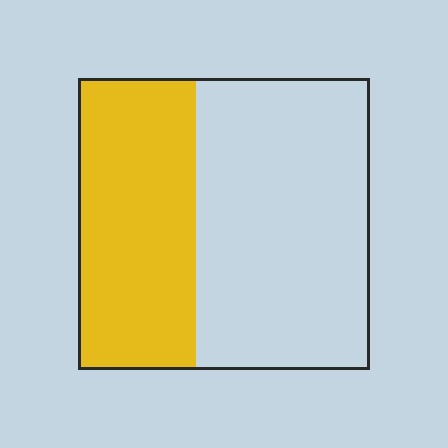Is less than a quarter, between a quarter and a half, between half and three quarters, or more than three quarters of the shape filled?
Between a quarter and a half.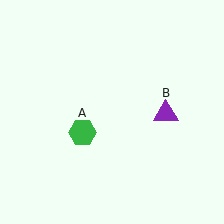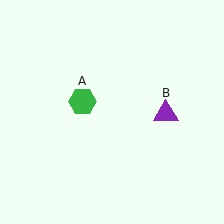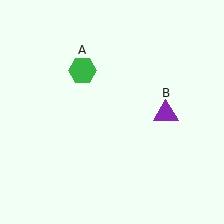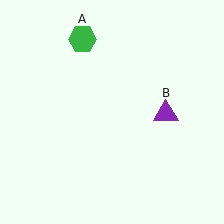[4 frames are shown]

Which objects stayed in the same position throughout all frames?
Purple triangle (object B) remained stationary.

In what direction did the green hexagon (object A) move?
The green hexagon (object A) moved up.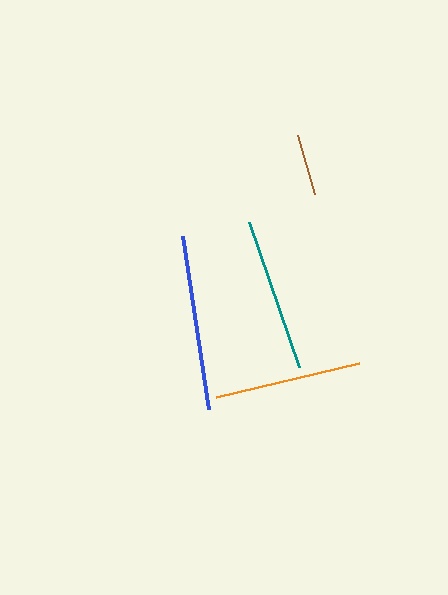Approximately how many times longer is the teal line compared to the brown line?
The teal line is approximately 2.5 times the length of the brown line.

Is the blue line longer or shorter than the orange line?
The blue line is longer than the orange line.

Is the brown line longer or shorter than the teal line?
The teal line is longer than the brown line.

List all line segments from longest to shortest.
From longest to shortest: blue, teal, orange, brown.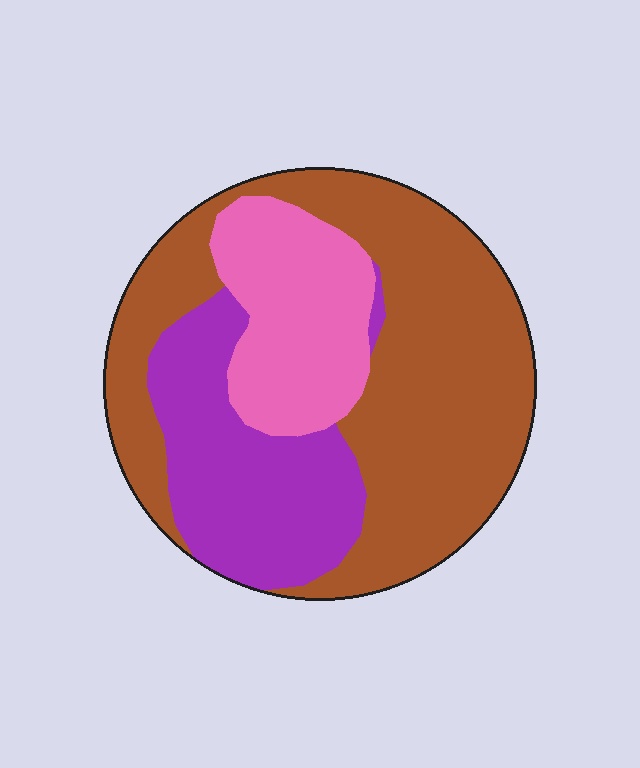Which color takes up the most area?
Brown, at roughly 55%.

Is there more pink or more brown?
Brown.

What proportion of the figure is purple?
Purple takes up about one quarter (1/4) of the figure.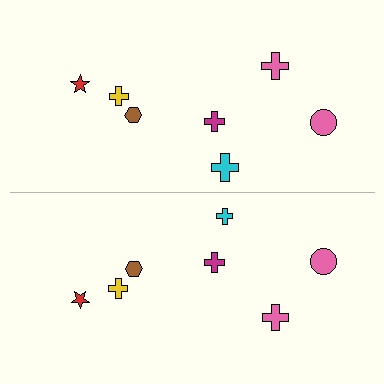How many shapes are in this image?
There are 14 shapes in this image.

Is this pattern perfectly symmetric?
No, the pattern is not perfectly symmetric. The cyan cross on the bottom side has a different size than its mirror counterpart.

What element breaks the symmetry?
The cyan cross on the bottom side has a different size than its mirror counterpart.